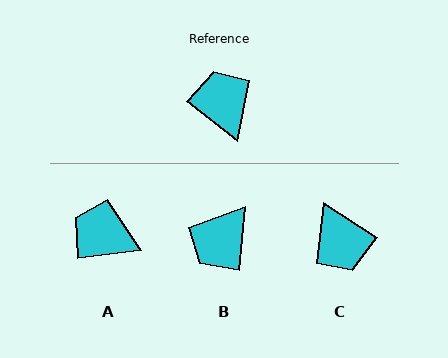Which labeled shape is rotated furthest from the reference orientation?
C, about 176 degrees away.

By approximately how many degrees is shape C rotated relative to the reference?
Approximately 176 degrees clockwise.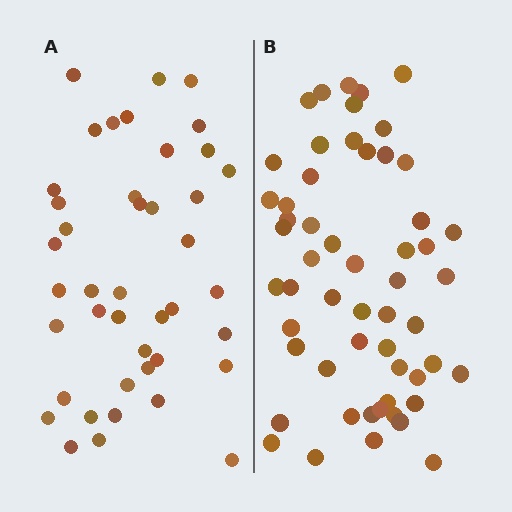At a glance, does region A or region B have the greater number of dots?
Region B (the right region) has more dots.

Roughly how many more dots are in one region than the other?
Region B has approximately 15 more dots than region A.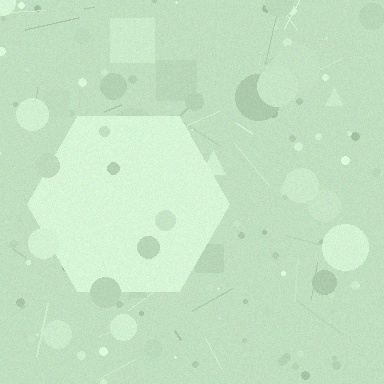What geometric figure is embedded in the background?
A hexagon is embedded in the background.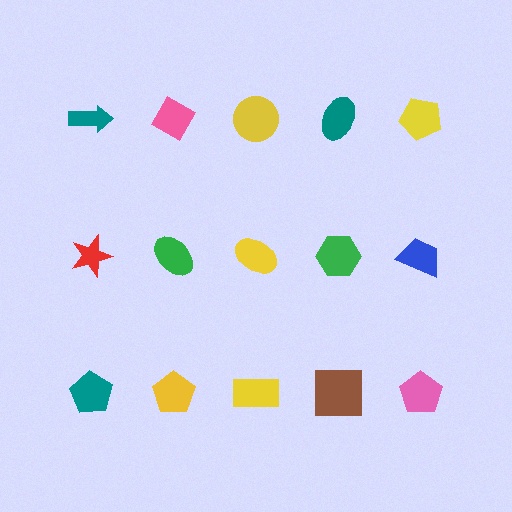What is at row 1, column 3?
A yellow circle.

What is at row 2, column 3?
A yellow ellipse.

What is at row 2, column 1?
A red star.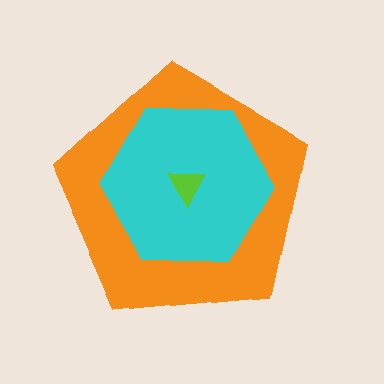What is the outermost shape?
The orange pentagon.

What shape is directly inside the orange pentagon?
The cyan hexagon.